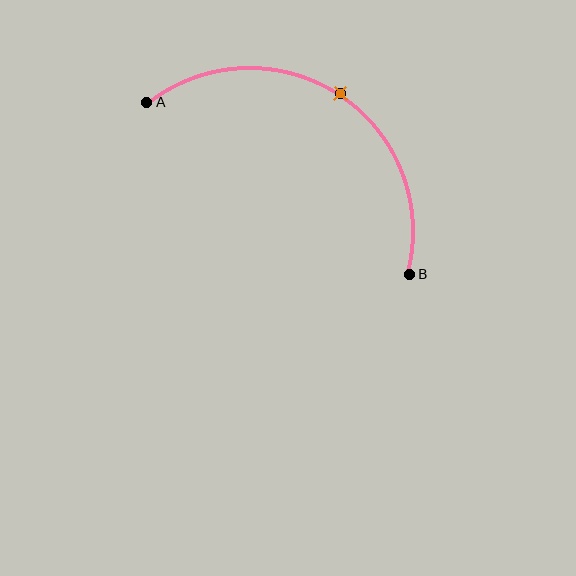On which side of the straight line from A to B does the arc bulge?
The arc bulges above the straight line connecting A and B.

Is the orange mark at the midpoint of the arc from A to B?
Yes. The orange mark lies on the arc at equal arc-length from both A and B — it is the arc midpoint.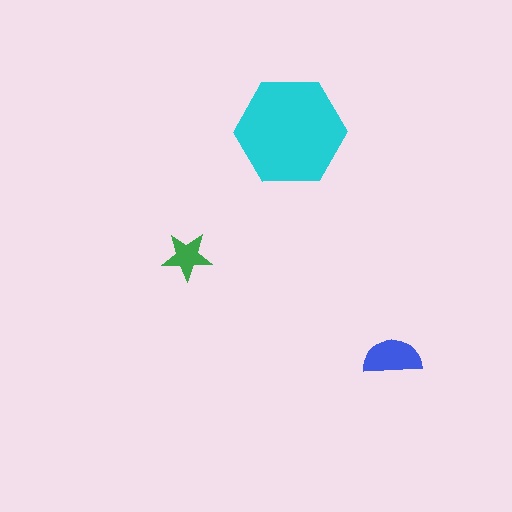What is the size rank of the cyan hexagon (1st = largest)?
1st.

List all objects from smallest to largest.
The green star, the blue semicircle, the cyan hexagon.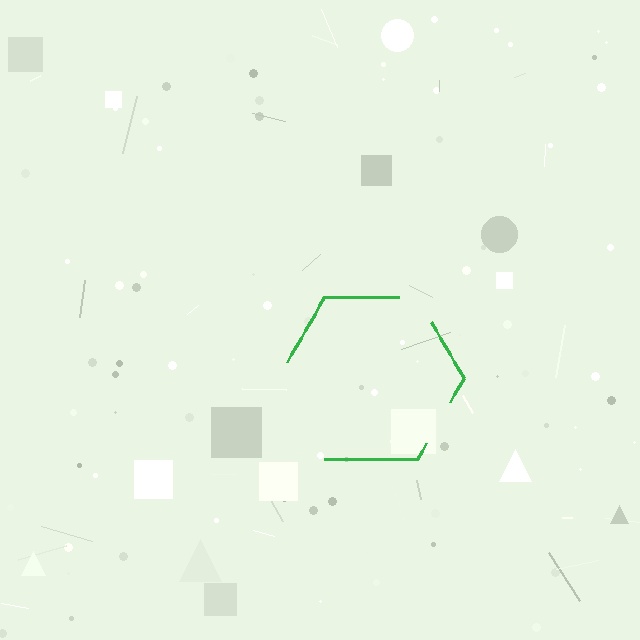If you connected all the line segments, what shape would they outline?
They would outline a hexagon.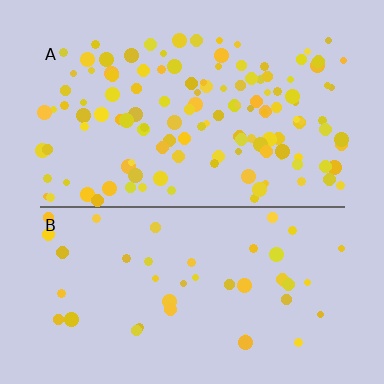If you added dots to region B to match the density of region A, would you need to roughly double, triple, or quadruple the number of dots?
Approximately triple.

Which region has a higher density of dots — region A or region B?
A (the top).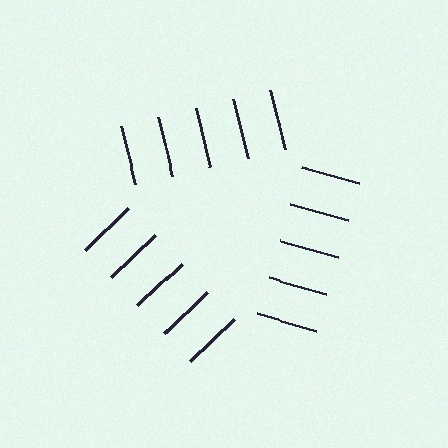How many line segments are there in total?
15 — 5 along each of the 3 edges.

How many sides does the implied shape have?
3 sides — the line-ends trace a triangle.